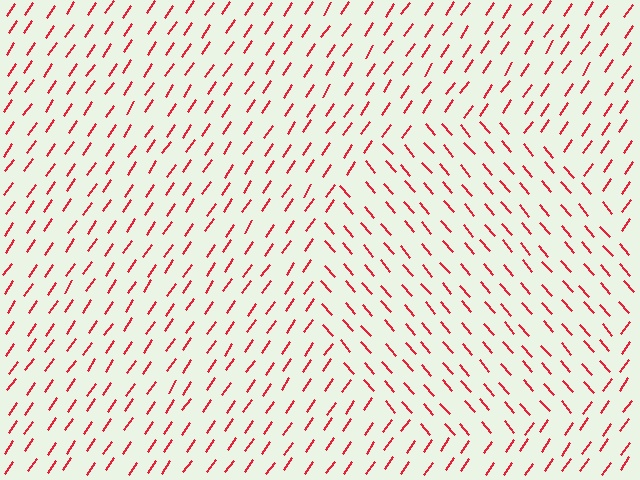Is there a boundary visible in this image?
Yes, there is a texture boundary formed by a change in line orientation.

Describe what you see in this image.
The image is filled with small red line segments. A circle region in the image has lines oriented differently from the surrounding lines, creating a visible texture boundary.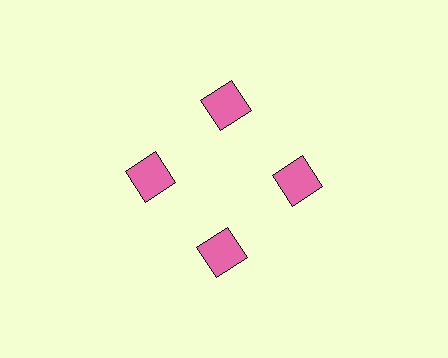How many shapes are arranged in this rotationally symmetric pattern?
There are 4 shapes, arranged in 4 groups of 1.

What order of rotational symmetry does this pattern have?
This pattern has 4-fold rotational symmetry.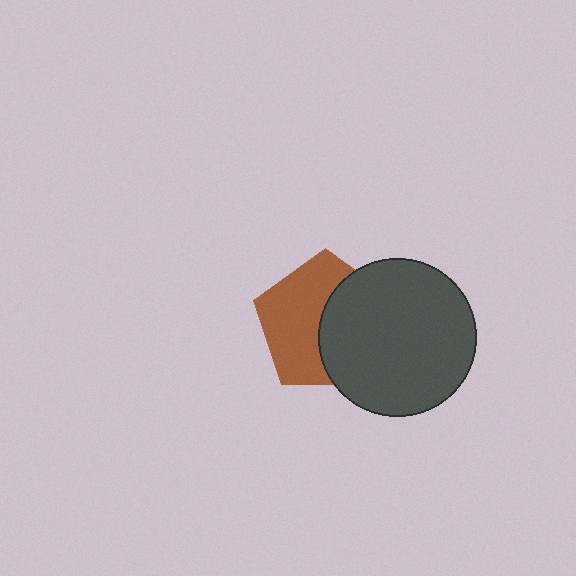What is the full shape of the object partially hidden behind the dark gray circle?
The partially hidden object is a brown pentagon.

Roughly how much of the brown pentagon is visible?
About half of it is visible (roughly 53%).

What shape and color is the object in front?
The object in front is a dark gray circle.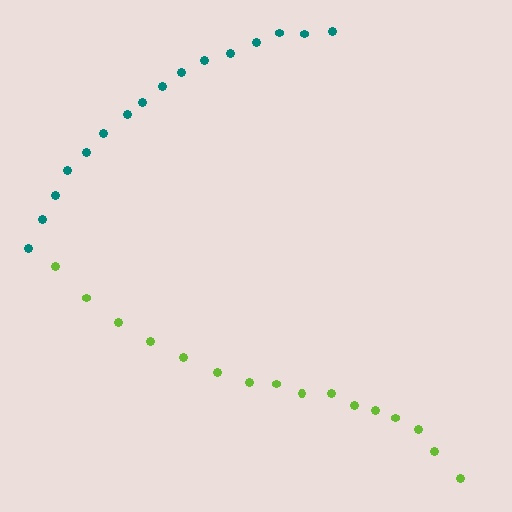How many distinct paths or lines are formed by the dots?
There are 2 distinct paths.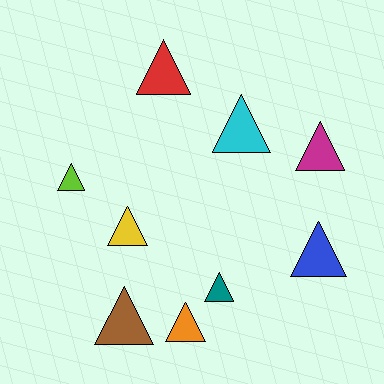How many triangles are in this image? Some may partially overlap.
There are 9 triangles.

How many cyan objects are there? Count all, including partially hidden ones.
There is 1 cyan object.